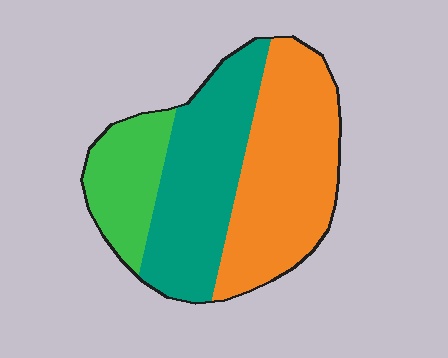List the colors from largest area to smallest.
From largest to smallest: orange, teal, green.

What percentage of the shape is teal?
Teal takes up about three eighths (3/8) of the shape.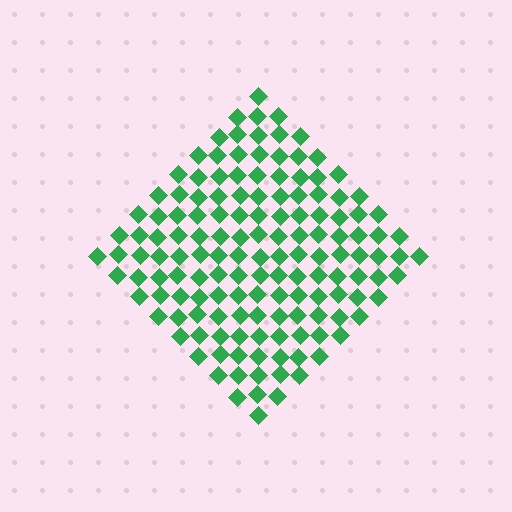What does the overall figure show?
The overall figure shows a diamond.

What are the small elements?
The small elements are diamonds.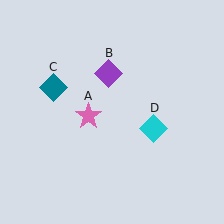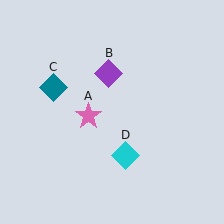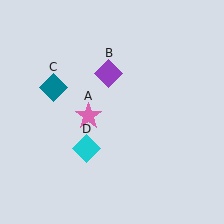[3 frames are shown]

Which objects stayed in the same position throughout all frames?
Pink star (object A) and purple diamond (object B) and teal diamond (object C) remained stationary.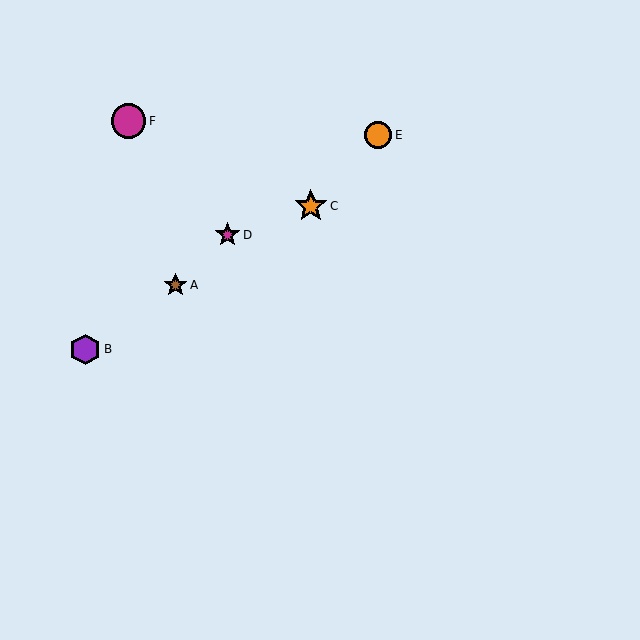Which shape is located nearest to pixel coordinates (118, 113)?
The magenta circle (labeled F) at (128, 121) is nearest to that location.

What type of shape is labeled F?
Shape F is a magenta circle.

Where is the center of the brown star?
The center of the brown star is at (176, 285).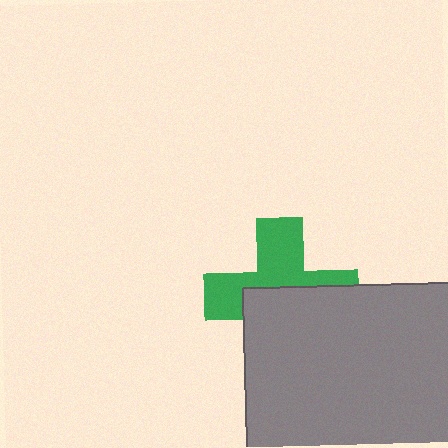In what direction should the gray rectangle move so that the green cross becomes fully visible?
The gray rectangle should move down. That is the shortest direction to clear the overlap and leave the green cross fully visible.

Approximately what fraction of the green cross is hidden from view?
Roughly 52% of the green cross is hidden behind the gray rectangle.